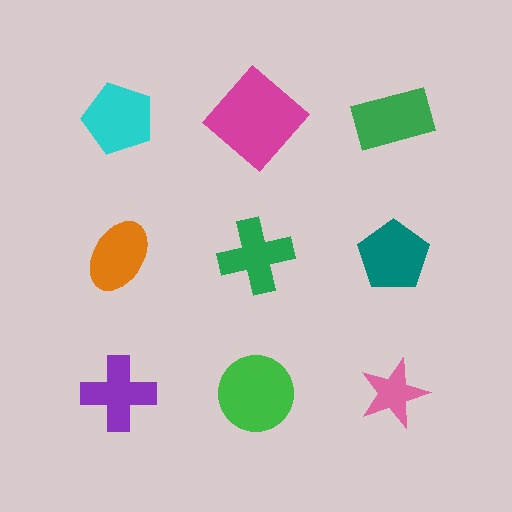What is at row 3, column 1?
A purple cross.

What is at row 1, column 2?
A magenta diamond.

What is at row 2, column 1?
An orange ellipse.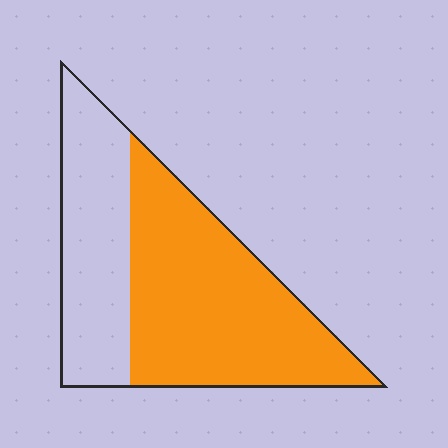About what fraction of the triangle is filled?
About five eighths (5/8).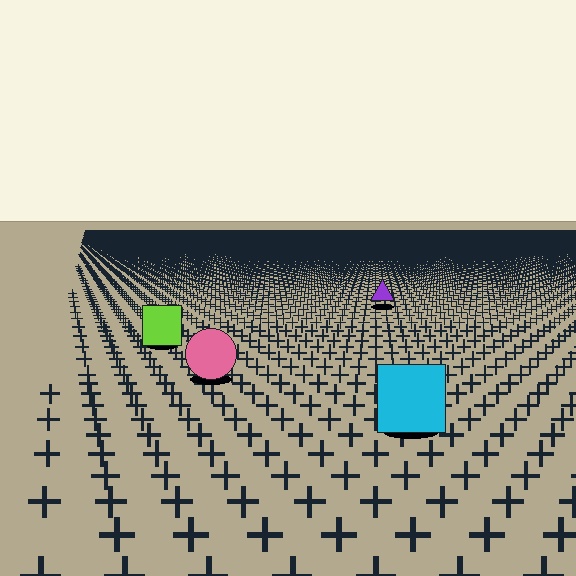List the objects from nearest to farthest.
From nearest to farthest: the cyan square, the pink circle, the lime square, the purple triangle.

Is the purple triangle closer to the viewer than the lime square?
No. The lime square is closer — you can tell from the texture gradient: the ground texture is coarser near it.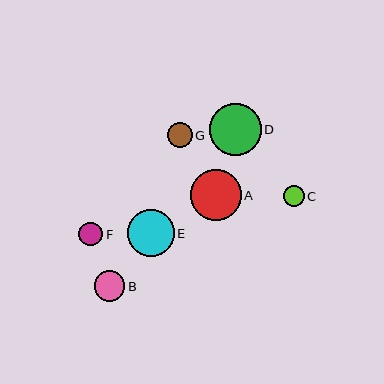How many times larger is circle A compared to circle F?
Circle A is approximately 2.2 times the size of circle F.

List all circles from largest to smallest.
From largest to smallest: D, A, E, B, G, F, C.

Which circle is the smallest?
Circle C is the smallest with a size of approximately 21 pixels.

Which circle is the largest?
Circle D is the largest with a size of approximately 52 pixels.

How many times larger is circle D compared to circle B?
Circle D is approximately 1.7 times the size of circle B.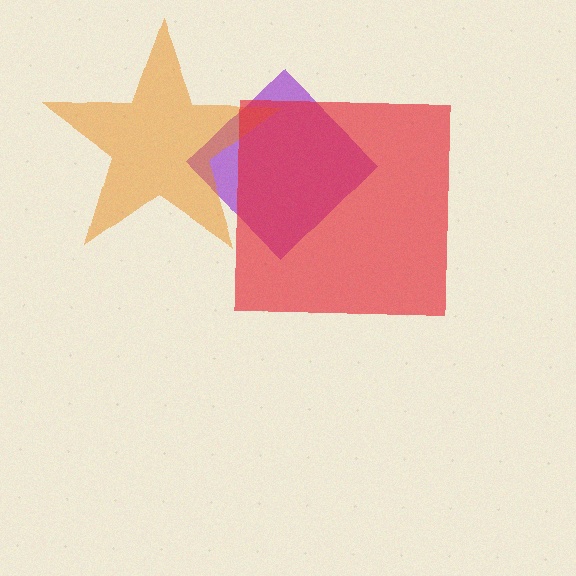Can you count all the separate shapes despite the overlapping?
Yes, there are 3 separate shapes.